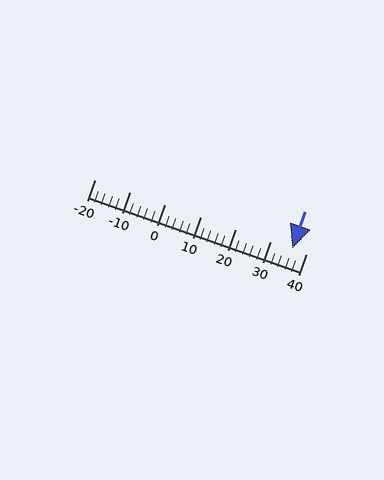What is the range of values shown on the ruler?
The ruler shows values from -20 to 40.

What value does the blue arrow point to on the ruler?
The blue arrow points to approximately 36.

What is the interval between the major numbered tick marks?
The major tick marks are spaced 10 units apart.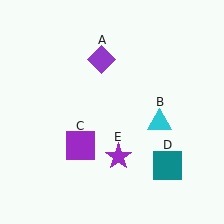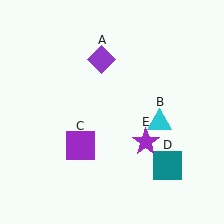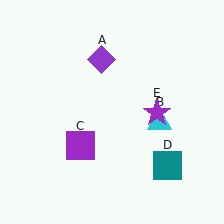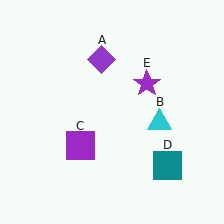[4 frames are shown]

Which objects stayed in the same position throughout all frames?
Purple diamond (object A) and cyan triangle (object B) and purple square (object C) and teal square (object D) remained stationary.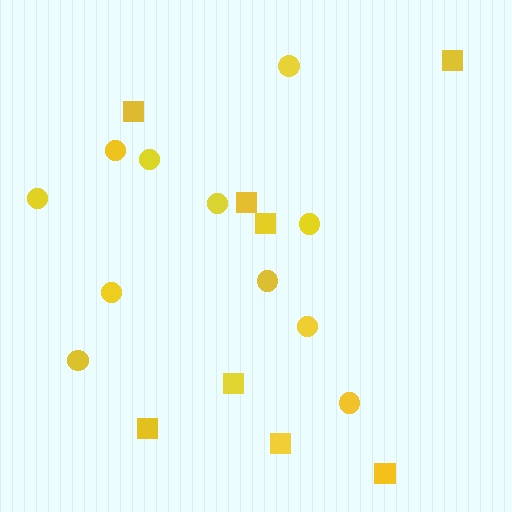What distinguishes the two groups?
There are 2 groups: one group of squares (8) and one group of circles (11).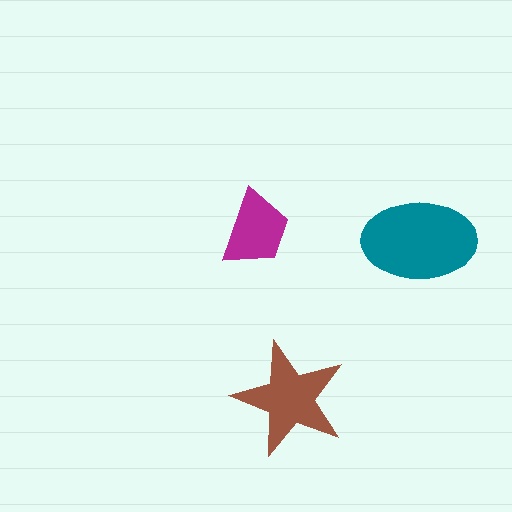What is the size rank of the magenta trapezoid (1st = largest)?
3rd.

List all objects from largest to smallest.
The teal ellipse, the brown star, the magenta trapezoid.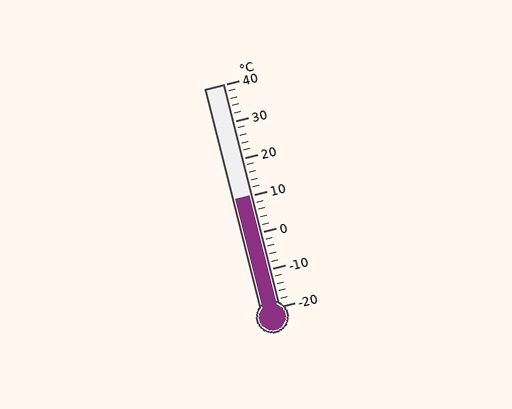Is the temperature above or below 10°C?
The temperature is at 10°C.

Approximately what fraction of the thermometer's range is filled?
The thermometer is filled to approximately 50% of its range.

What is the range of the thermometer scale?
The thermometer scale ranges from -20°C to 40°C.